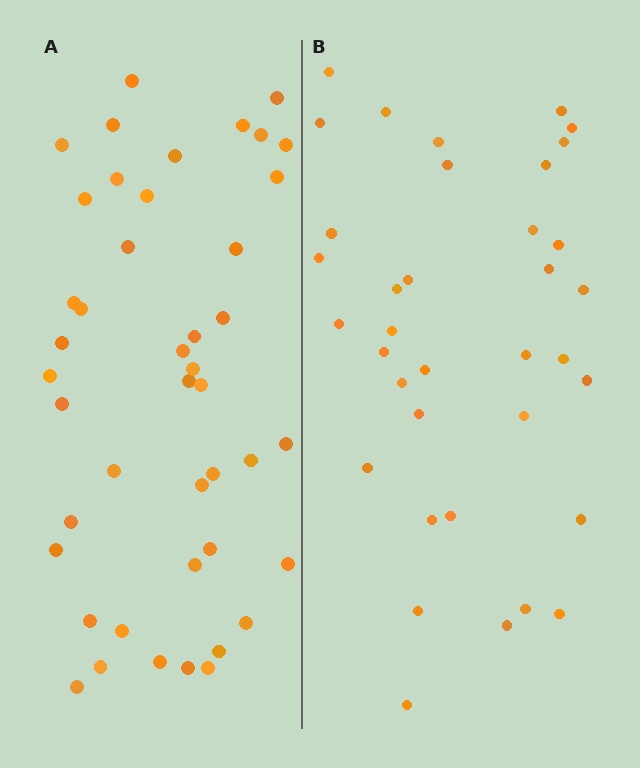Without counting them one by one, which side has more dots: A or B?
Region A (the left region) has more dots.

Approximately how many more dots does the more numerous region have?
Region A has roughly 8 or so more dots than region B.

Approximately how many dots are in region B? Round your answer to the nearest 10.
About 40 dots. (The exact count is 36, which rounds to 40.)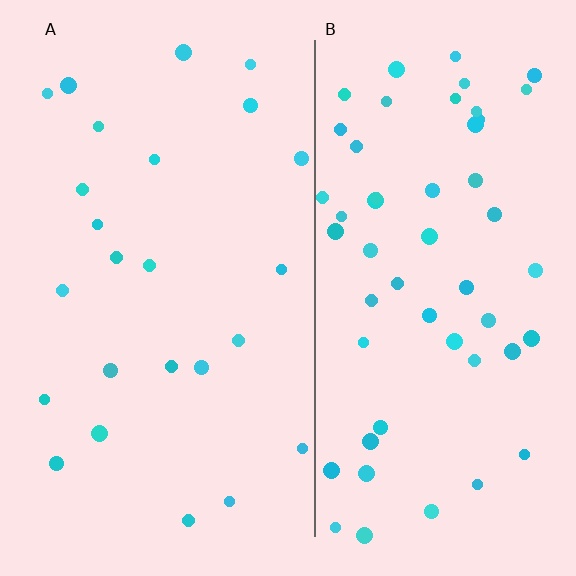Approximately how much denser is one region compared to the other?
Approximately 2.2× — region B over region A.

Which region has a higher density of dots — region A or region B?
B (the right).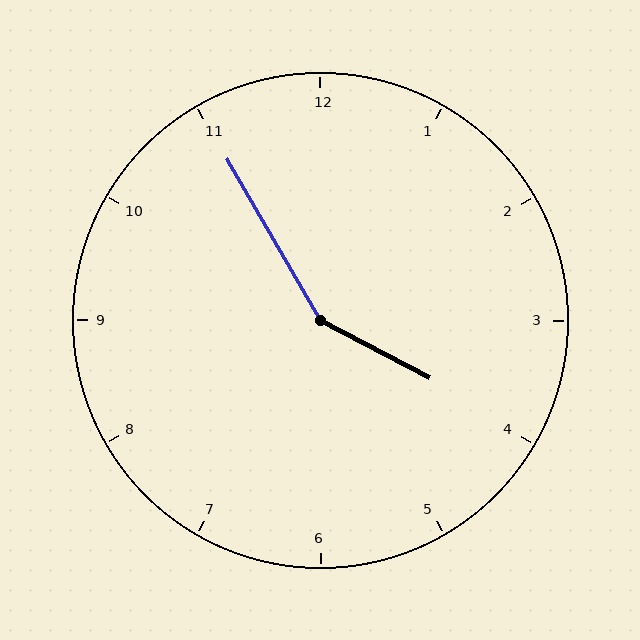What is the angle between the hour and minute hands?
Approximately 148 degrees.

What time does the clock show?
3:55.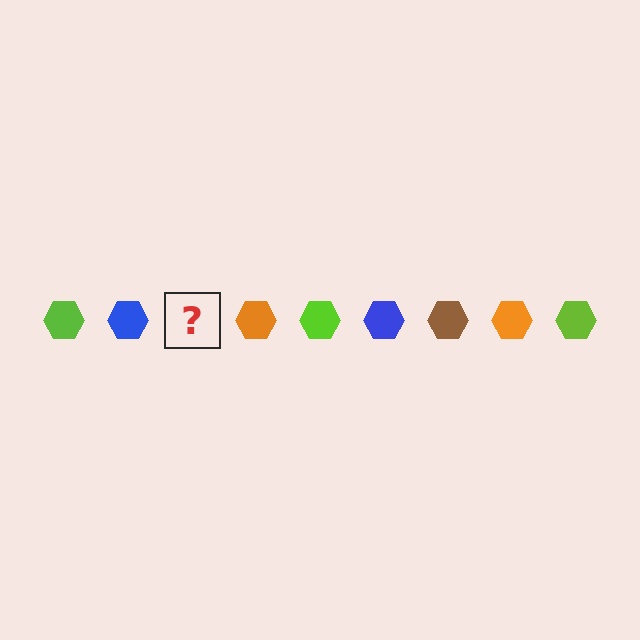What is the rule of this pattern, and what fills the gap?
The rule is that the pattern cycles through lime, blue, brown, orange hexagons. The gap should be filled with a brown hexagon.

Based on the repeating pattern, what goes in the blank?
The blank should be a brown hexagon.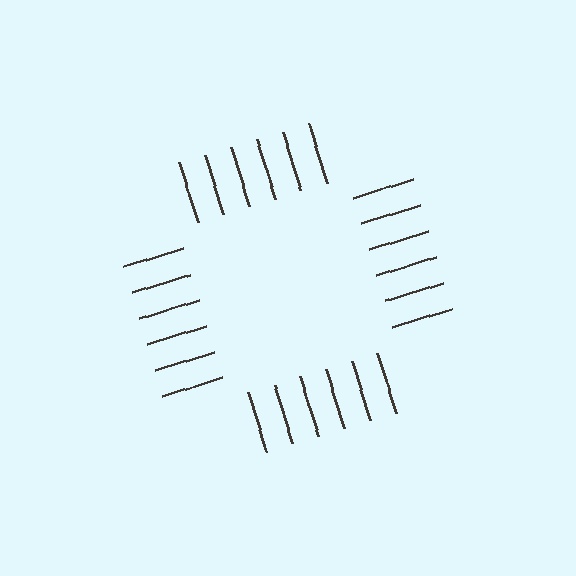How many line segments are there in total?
24 — 6 along each of the 4 edges.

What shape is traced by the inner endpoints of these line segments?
An illusory square — the line segments terminate on its edges but no continuous stroke is drawn.